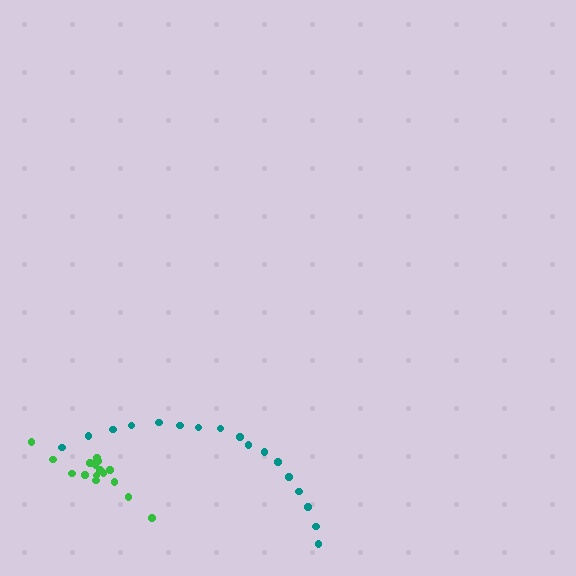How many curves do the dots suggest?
There are 2 distinct paths.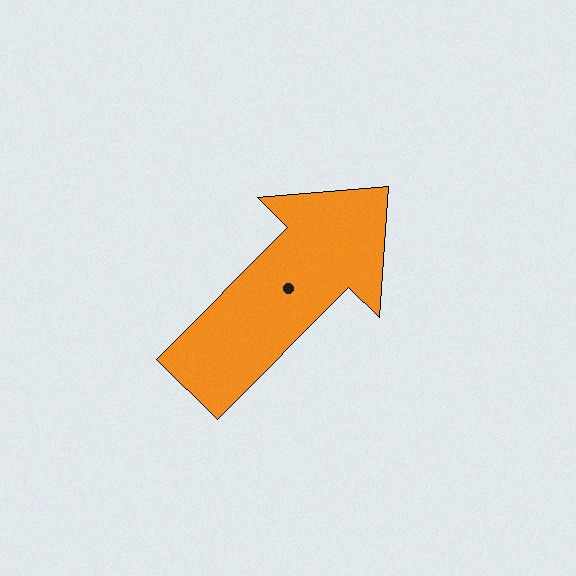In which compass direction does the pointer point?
Northeast.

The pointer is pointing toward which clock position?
Roughly 1 o'clock.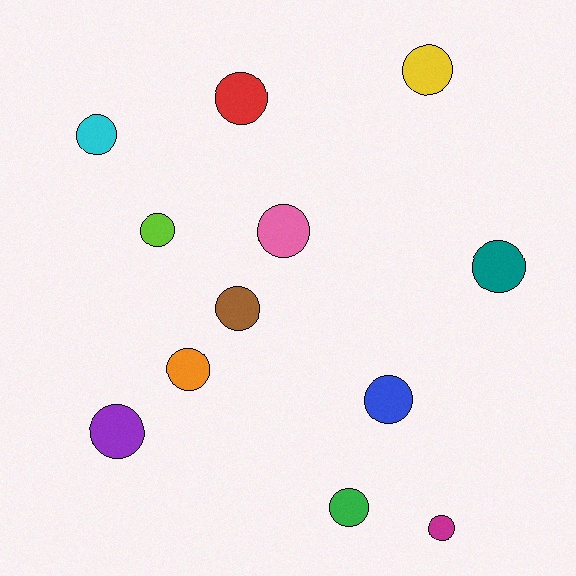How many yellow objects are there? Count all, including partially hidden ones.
There is 1 yellow object.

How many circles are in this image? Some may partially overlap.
There are 12 circles.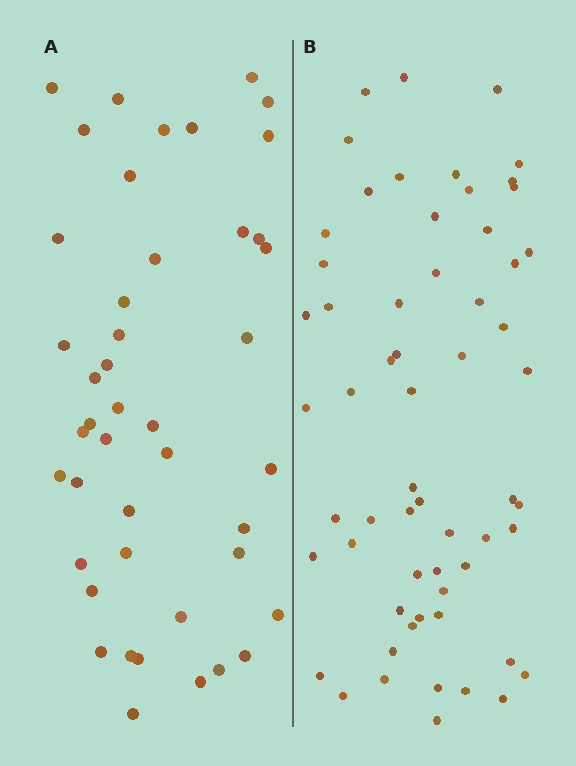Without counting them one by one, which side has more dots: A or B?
Region B (the right region) has more dots.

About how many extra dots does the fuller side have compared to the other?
Region B has approximately 15 more dots than region A.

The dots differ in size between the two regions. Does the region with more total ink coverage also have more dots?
No. Region A has more total ink coverage because its dots are larger, but region B actually contains more individual dots. Total area can be misleading — the number of items is what matters here.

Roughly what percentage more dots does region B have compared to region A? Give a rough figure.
About 35% more.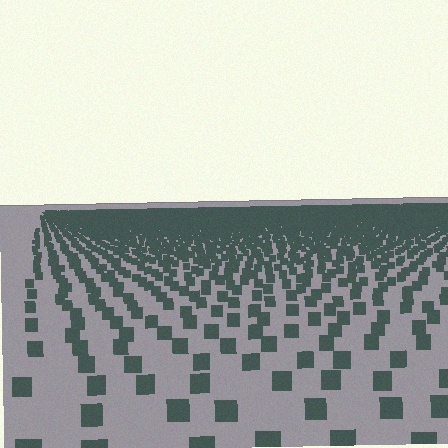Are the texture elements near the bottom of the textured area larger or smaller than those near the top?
Larger. Near the bottom, elements are closer to the viewer and appear at a bigger on-screen size.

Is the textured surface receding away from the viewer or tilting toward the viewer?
The surface is receding away from the viewer. Texture elements get smaller and denser toward the top.